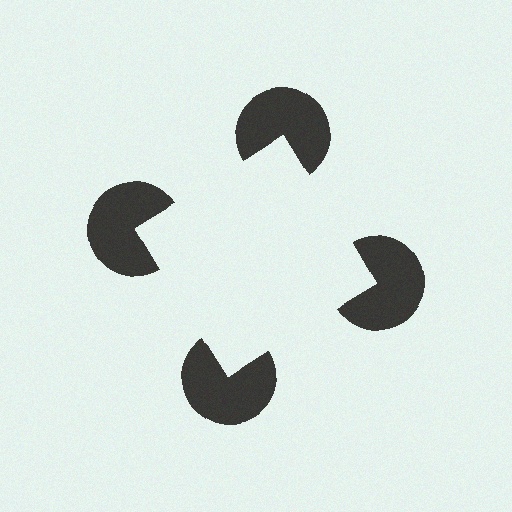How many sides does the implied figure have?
4 sides.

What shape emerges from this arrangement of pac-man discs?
An illusory square — its edges are inferred from the aligned wedge cuts in the pac-man discs, not physically drawn.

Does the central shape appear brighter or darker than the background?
It typically appears slightly brighter than the background, even though no actual brightness change is drawn.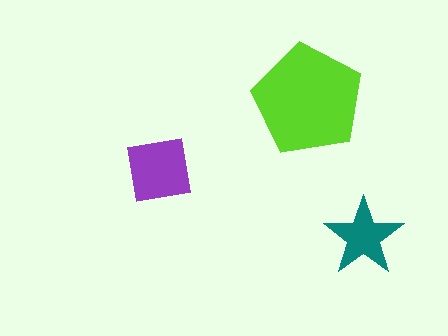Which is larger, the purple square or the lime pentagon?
The lime pentagon.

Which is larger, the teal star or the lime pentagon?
The lime pentagon.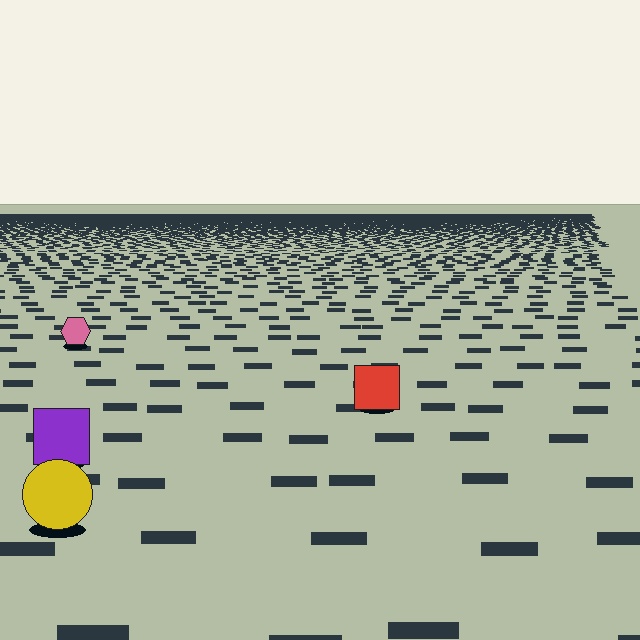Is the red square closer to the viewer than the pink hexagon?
Yes. The red square is closer — you can tell from the texture gradient: the ground texture is coarser near it.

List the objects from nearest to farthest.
From nearest to farthest: the yellow circle, the purple square, the red square, the pink hexagon.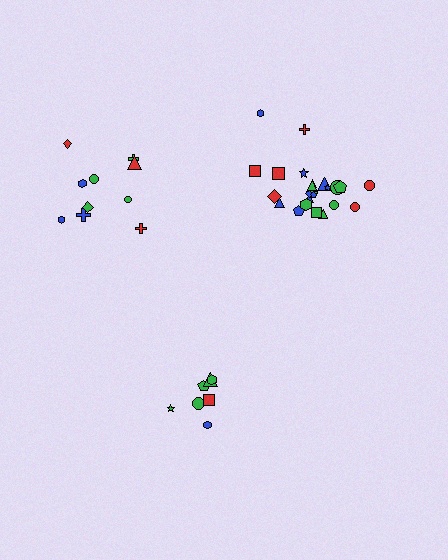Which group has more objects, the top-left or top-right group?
The top-right group.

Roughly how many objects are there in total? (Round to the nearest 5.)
Roughly 40 objects in total.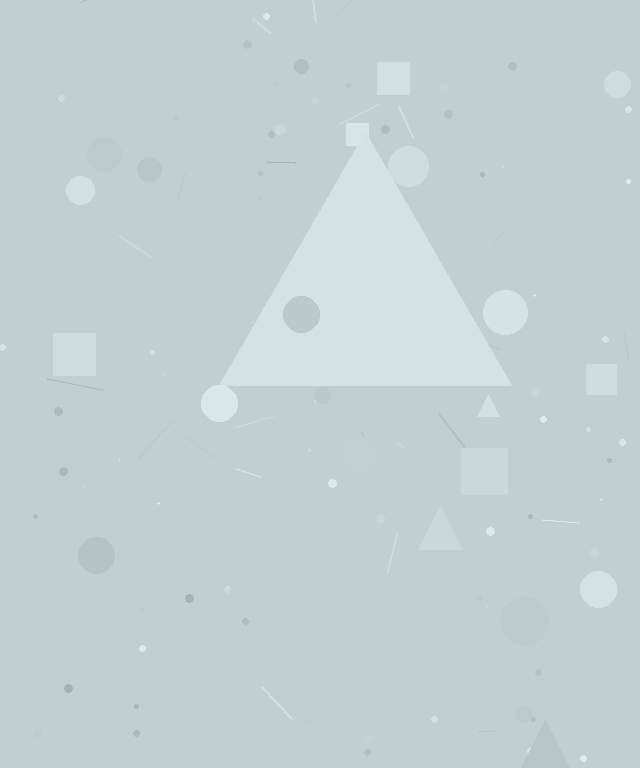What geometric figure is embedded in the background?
A triangle is embedded in the background.